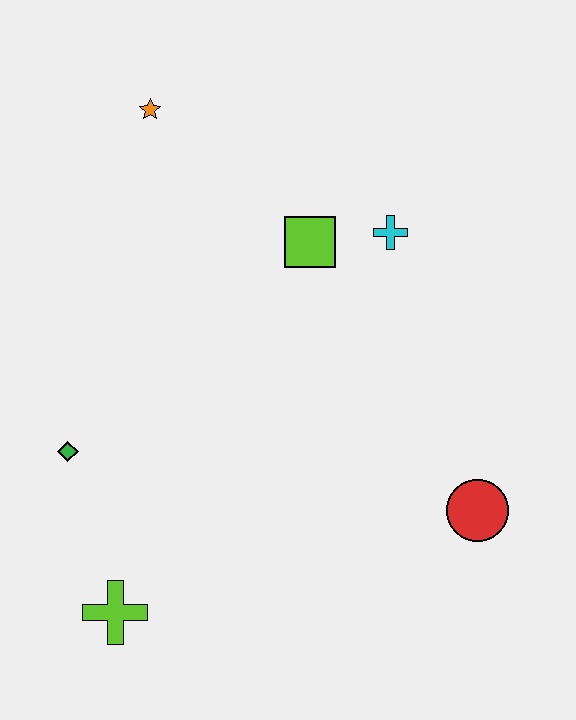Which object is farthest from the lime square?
The lime cross is farthest from the lime square.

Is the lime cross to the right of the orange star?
No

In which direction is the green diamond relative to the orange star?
The green diamond is below the orange star.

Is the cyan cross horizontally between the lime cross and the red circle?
Yes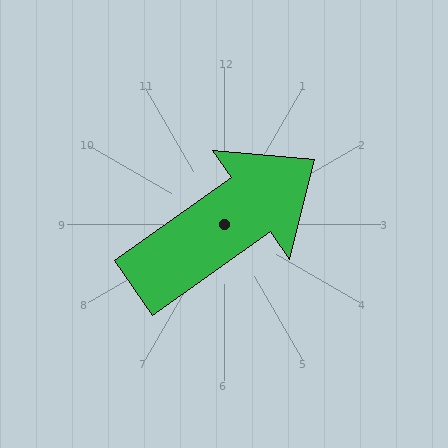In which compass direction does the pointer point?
Northeast.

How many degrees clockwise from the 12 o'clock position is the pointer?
Approximately 55 degrees.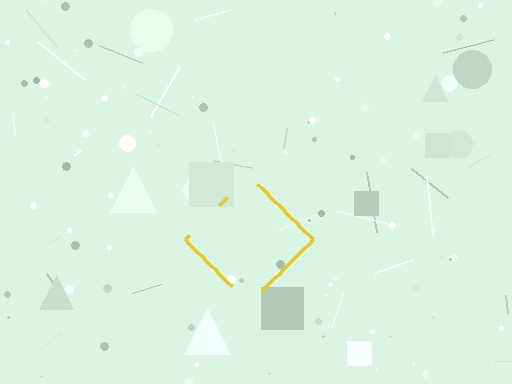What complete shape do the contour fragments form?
The contour fragments form a diamond.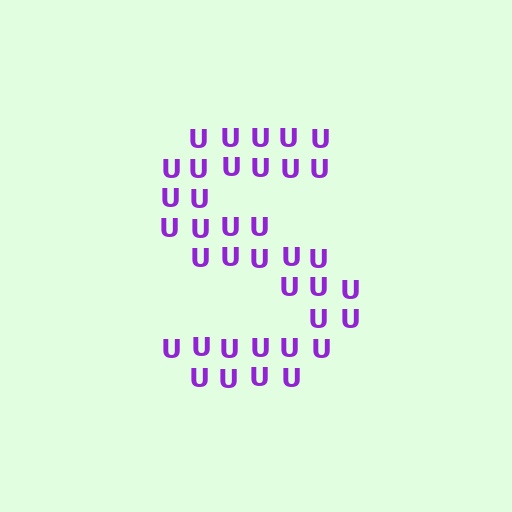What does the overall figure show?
The overall figure shows the letter S.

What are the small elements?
The small elements are letter U's.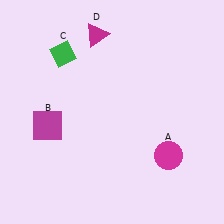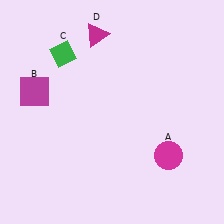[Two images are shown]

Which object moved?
The magenta square (B) moved up.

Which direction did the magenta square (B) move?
The magenta square (B) moved up.